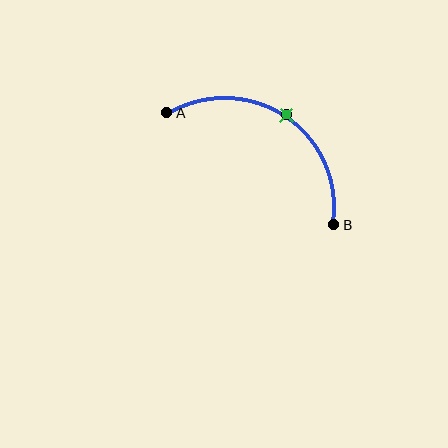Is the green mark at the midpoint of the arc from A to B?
Yes. The green mark lies on the arc at equal arc-length from both A and B — it is the arc midpoint.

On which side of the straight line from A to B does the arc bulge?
The arc bulges above and to the right of the straight line connecting A and B.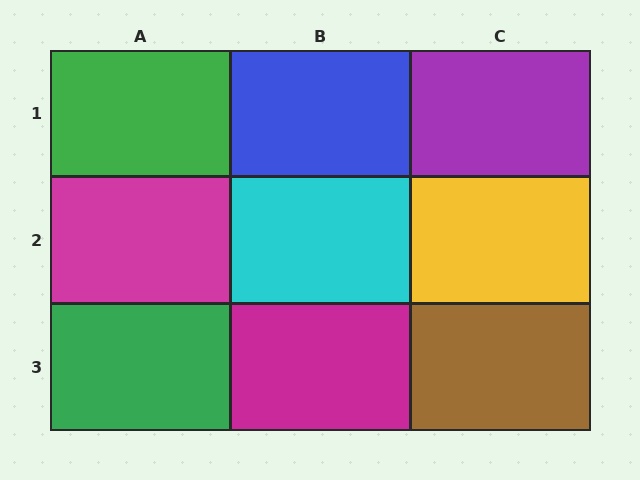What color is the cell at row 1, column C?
Purple.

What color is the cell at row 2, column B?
Cyan.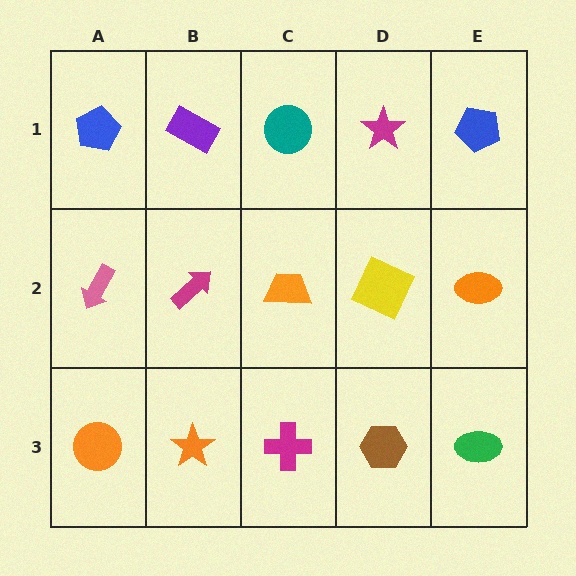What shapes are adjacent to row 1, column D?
A yellow square (row 2, column D), a teal circle (row 1, column C), a blue pentagon (row 1, column E).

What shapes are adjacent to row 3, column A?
A pink arrow (row 2, column A), an orange star (row 3, column B).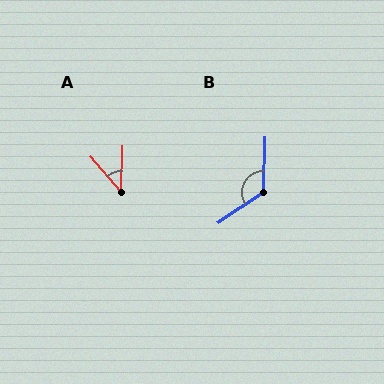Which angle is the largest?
B, at approximately 125 degrees.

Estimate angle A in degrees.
Approximately 43 degrees.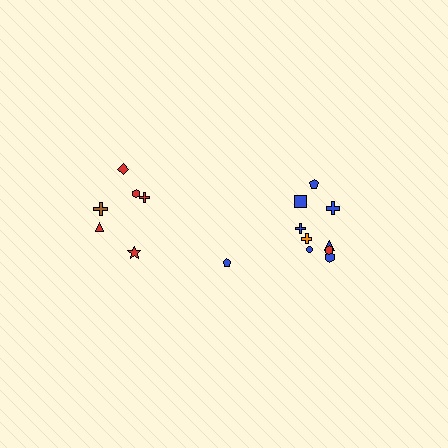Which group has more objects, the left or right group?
The right group.